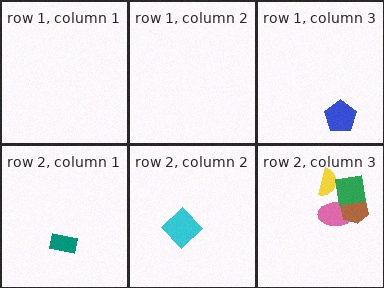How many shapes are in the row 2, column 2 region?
1.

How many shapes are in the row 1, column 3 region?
1.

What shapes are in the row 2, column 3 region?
The yellow semicircle, the pink ellipse, the brown hexagon, the green square.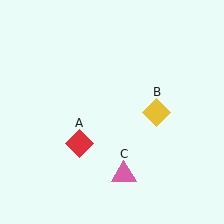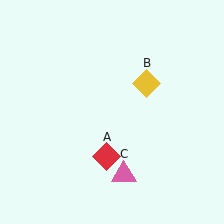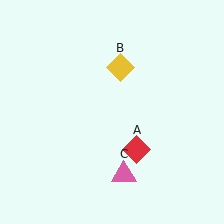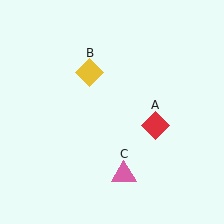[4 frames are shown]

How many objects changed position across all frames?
2 objects changed position: red diamond (object A), yellow diamond (object B).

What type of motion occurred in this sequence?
The red diamond (object A), yellow diamond (object B) rotated counterclockwise around the center of the scene.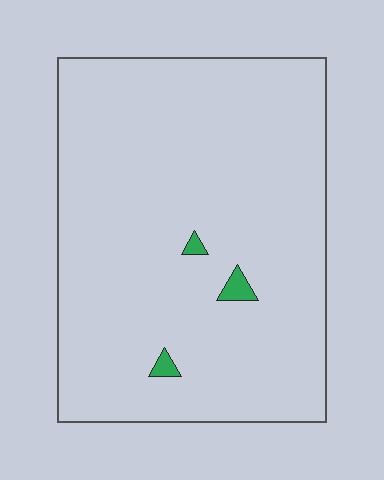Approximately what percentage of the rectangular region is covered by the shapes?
Approximately 0%.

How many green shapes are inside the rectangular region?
3.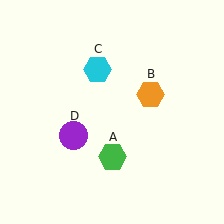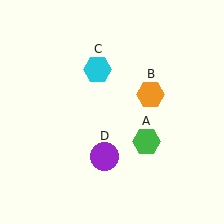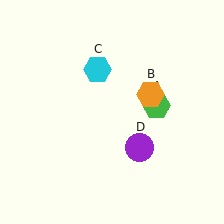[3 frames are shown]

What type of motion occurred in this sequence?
The green hexagon (object A), purple circle (object D) rotated counterclockwise around the center of the scene.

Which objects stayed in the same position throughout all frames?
Orange hexagon (object B) and cyan hexagon (object C) remained stationary.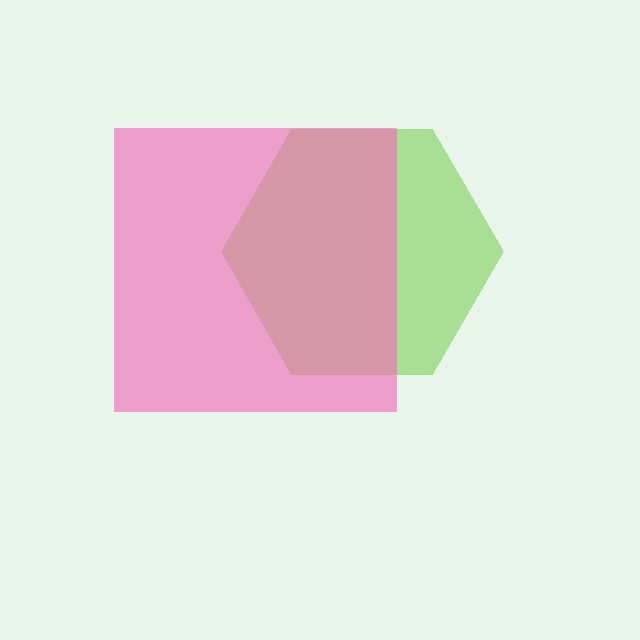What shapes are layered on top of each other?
The layered shapes are: a lime hexagon, a pink square.